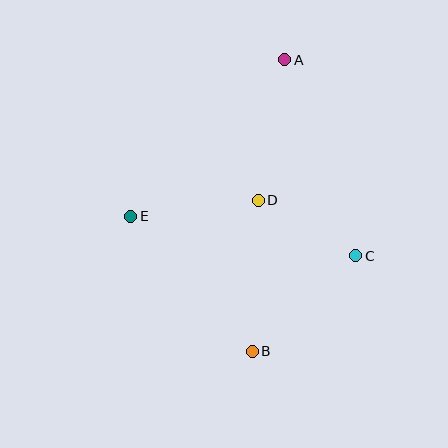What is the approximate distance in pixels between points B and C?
The distance between B and C is approximately 141 pixels.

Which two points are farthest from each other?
Points A and B are farthest from each other.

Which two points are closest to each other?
Points C and D are closest to each other.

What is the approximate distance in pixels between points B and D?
The distance between B and D is approximately 151 pixels.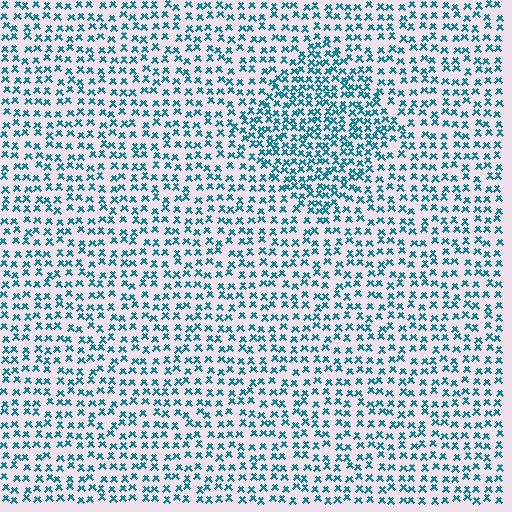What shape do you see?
I see a diamond.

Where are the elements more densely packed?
The elements are more densely packed inside the diamond boundary.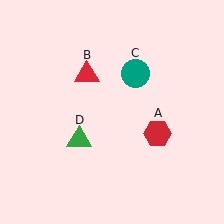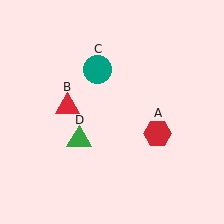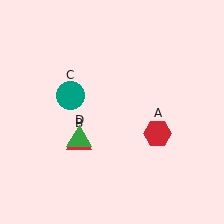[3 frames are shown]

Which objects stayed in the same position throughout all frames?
Red hexagon (object A) and green triangle (object D) remained stationary.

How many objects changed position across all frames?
2 objects changed position: red triangle (object B), teal circle (object C).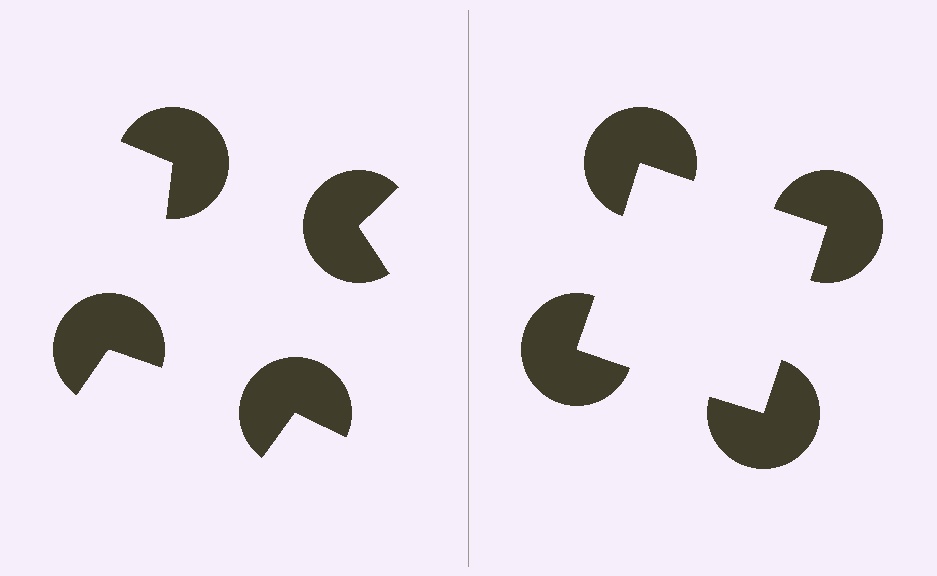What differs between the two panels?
The pac-man discs are positioned identically on both sides; only the wedge orientations differ. On the right they align to a square; on the left they are misaligned.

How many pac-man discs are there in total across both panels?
8 — 4 on each side.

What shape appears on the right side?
An illusory square.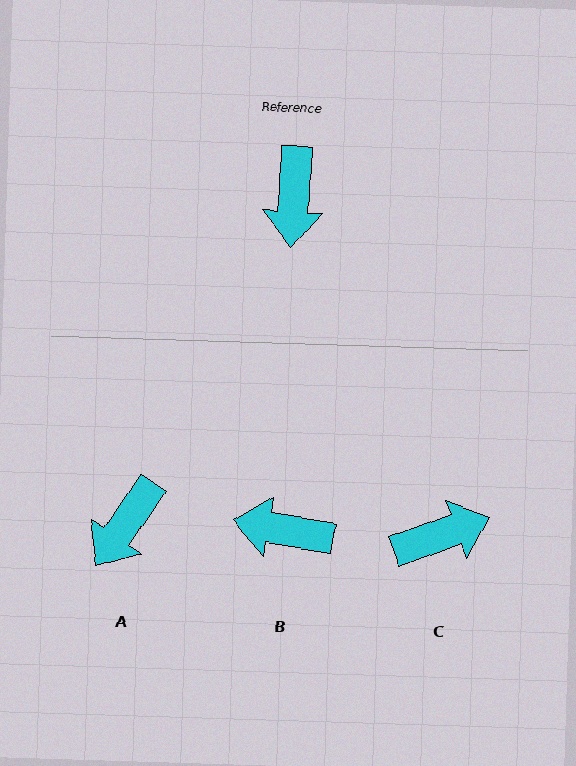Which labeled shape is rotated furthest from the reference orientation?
C, about 113 degrees away.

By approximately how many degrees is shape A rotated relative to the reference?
Approximately 31 degrees clockwise.